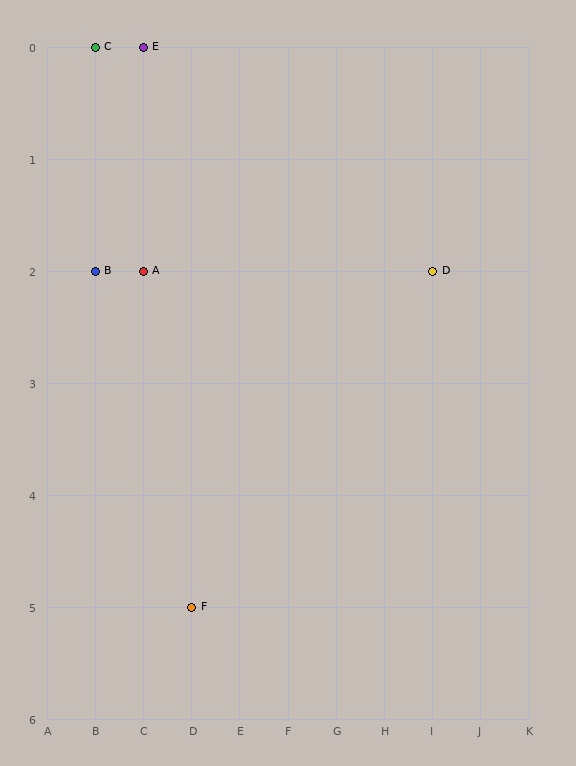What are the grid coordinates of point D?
Point D is at grid coordinates (I, 2).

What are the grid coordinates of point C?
Point C is at grid coordinates (B, 0).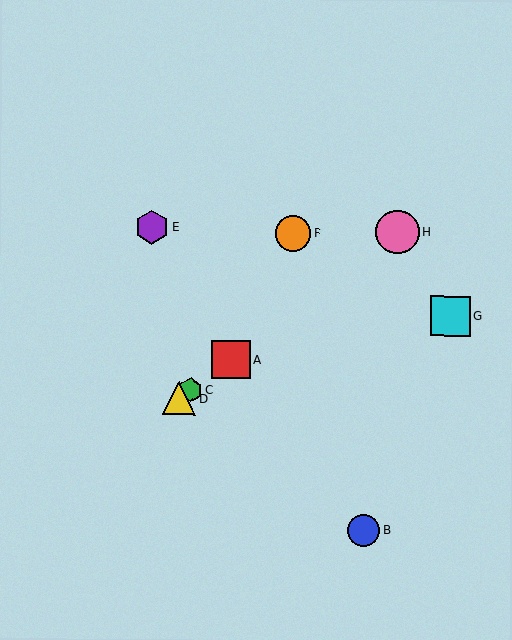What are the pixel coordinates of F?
Object F is at (293, 234).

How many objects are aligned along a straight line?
4 objects (A, C, D, H) are aligned along a straight line.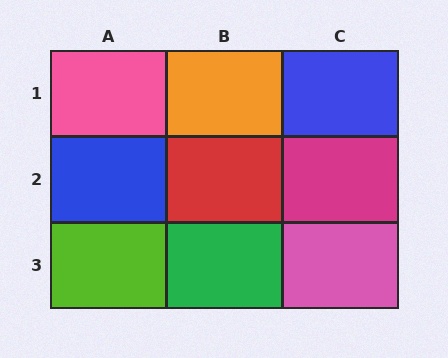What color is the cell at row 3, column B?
Green.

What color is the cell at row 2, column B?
Red.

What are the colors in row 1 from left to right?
Pink, orange, blue.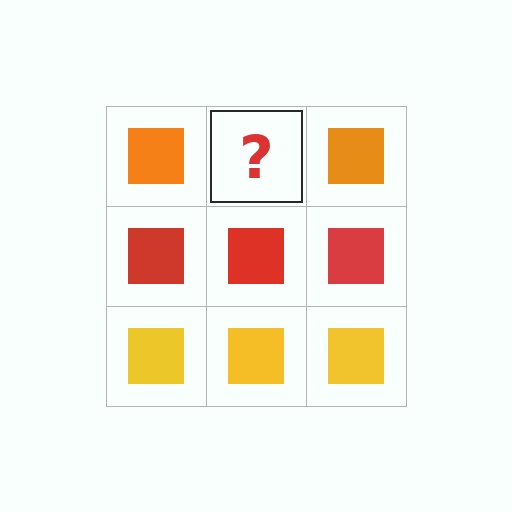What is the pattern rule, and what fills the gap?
The rule is that each row has a consistent color. The gap should be filled with an orange square.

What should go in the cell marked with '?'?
The missing cell should contain an orange square.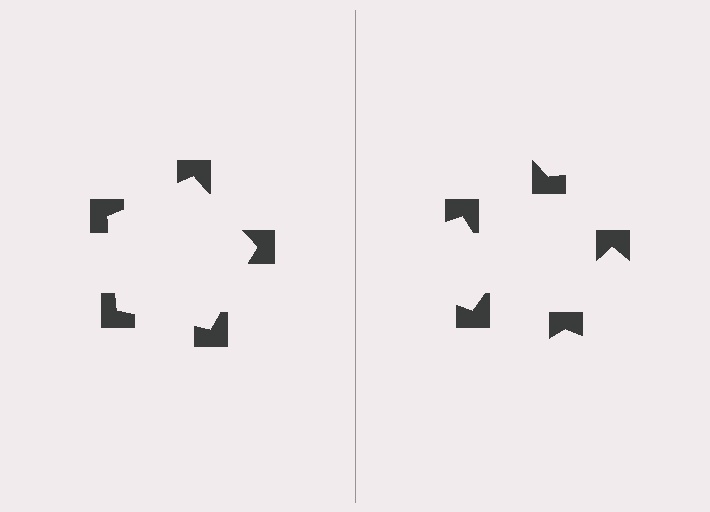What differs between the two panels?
The notched squares are positioned identically on both sides; only the wedge orientations differ. On the left they align to a pentagon; on the right they are misaligned.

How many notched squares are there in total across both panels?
10 — 5 on each side.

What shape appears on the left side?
An illusory pentagon.